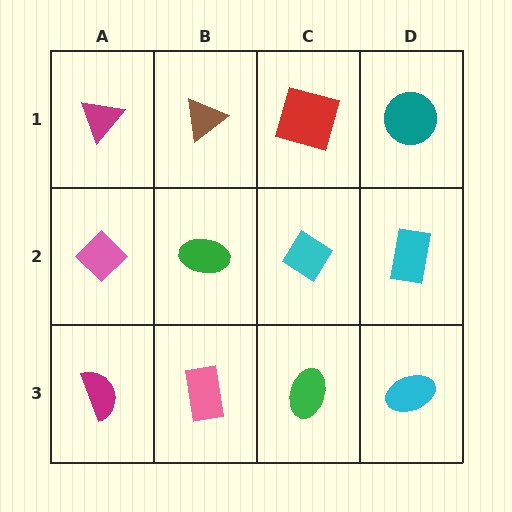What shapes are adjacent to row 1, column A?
A pink diamond (row 2, column A), a brown triangle (row 1, column B).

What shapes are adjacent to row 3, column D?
A cyan rectangle (row 2, column D), a green ellipse (row 3, column C).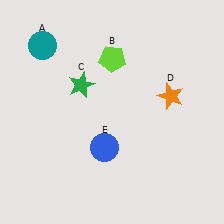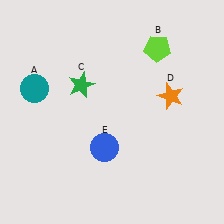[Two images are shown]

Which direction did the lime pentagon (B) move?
The lime pentagon (B) moved right.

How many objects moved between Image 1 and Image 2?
2 objects moved between the two images.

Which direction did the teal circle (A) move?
The teal circle (A) moved down.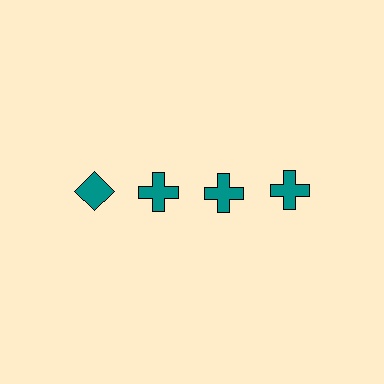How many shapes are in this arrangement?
There are 4 shapes arranged in a grid pattern.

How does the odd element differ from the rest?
It has a different shape: diamond instead of cross.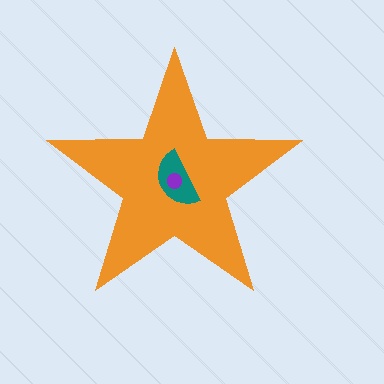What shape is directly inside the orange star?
The teal semicircle.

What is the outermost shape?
The orange star.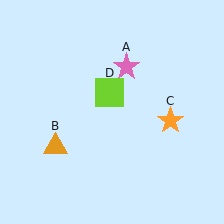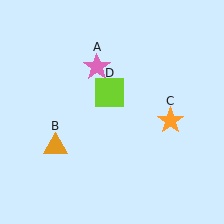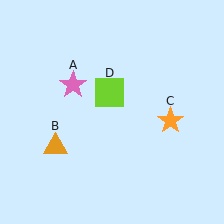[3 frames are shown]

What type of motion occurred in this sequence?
The pink star (object A) rotated counterclockwise around the center of the scene.